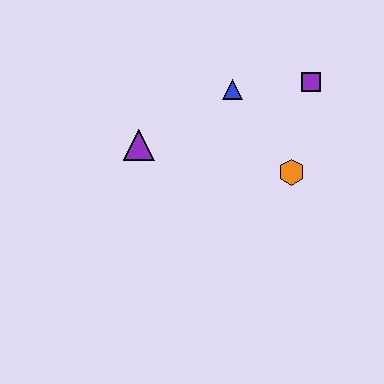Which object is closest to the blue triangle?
The purple square is closest to the blue triangle.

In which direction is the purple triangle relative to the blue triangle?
The purple triangle is to the left of the blue triangle.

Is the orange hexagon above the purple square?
No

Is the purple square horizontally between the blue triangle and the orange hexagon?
No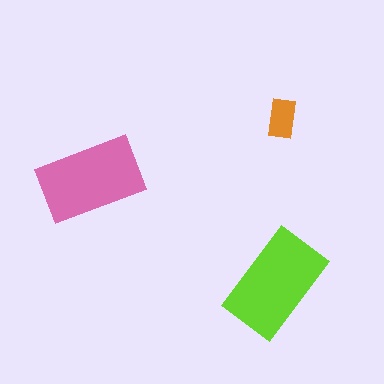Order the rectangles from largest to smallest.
the lime one, the pink one, the orange one.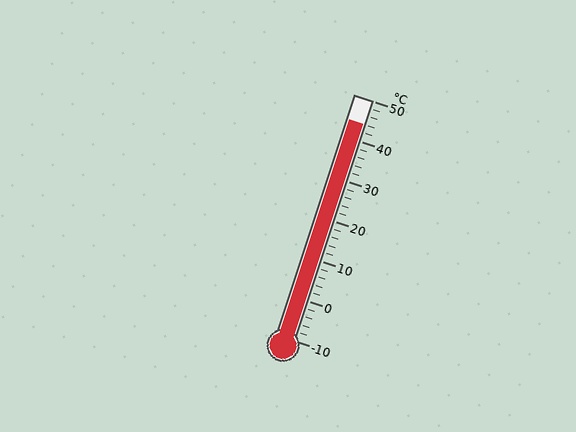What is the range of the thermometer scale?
The thermometer scale ranges from -10°C to 50°C.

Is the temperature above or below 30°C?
The temperature is above 30°C.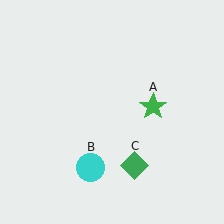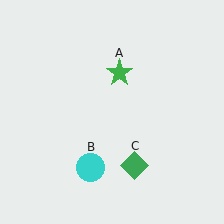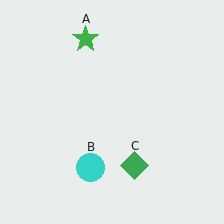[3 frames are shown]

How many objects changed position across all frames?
1 object changed position: green star (object A).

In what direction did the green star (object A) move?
The green star (object A) moved up and to the left.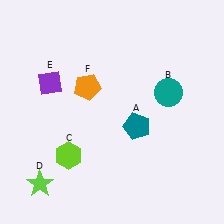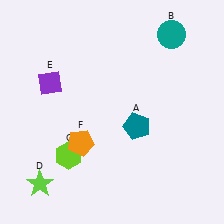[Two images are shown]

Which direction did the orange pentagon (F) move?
The orange pentagon (F) moved down.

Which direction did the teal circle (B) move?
The teal circle (B) moved up.